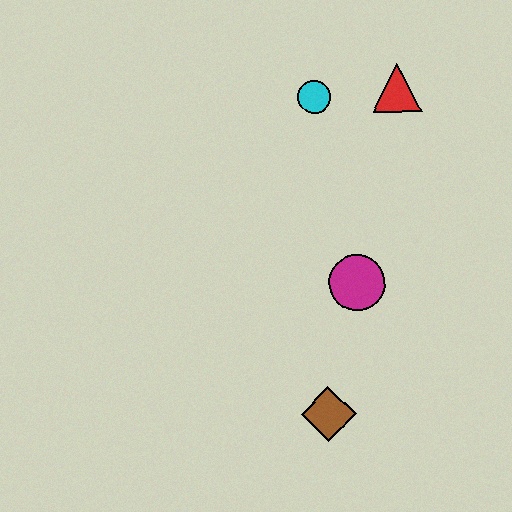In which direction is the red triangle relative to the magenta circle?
The red triangle is above the magenta circle.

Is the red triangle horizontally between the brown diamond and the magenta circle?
No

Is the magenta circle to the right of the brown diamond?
Yes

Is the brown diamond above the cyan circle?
No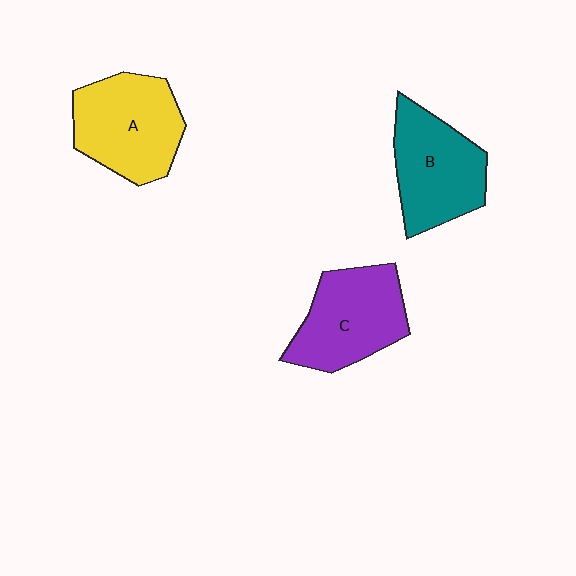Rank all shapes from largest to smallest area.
From largest to smallest: A (yellow), C (purple), B (teal).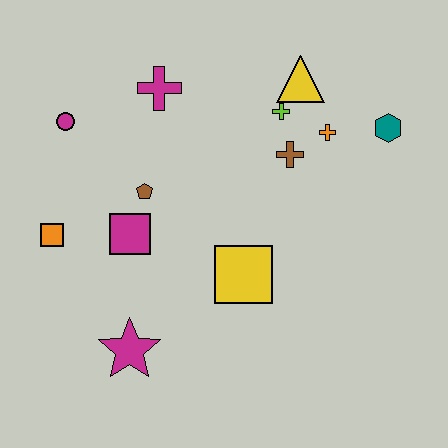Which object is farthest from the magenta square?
The teal hexagon is farthest from the magenta square.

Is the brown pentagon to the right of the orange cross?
No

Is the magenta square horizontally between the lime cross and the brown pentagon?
No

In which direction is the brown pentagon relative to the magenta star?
The brown pentagon is above the magenta star.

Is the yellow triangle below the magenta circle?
No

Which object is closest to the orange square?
The magenta square is closest to the orange square.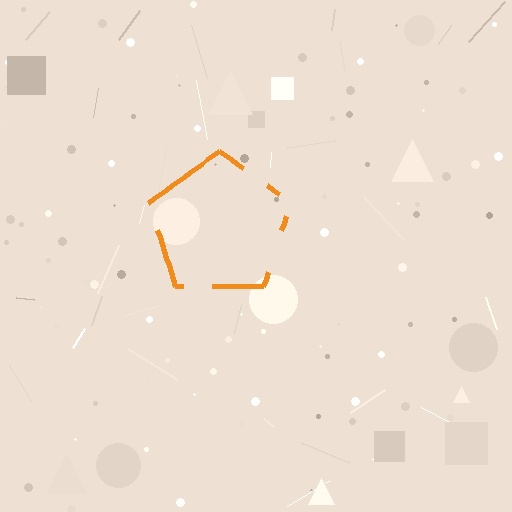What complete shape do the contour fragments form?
The contour fragments form a pentagon.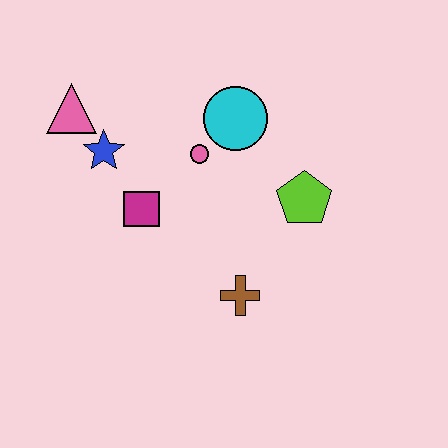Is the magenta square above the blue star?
No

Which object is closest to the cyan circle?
The pink circle is closest to the cyan circle.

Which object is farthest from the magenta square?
The lime pentagon is farthest from the magenta square.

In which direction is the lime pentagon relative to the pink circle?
The lime pentagon is to the right of the pink circle.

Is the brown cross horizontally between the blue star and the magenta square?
No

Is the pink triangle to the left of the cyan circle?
Yes